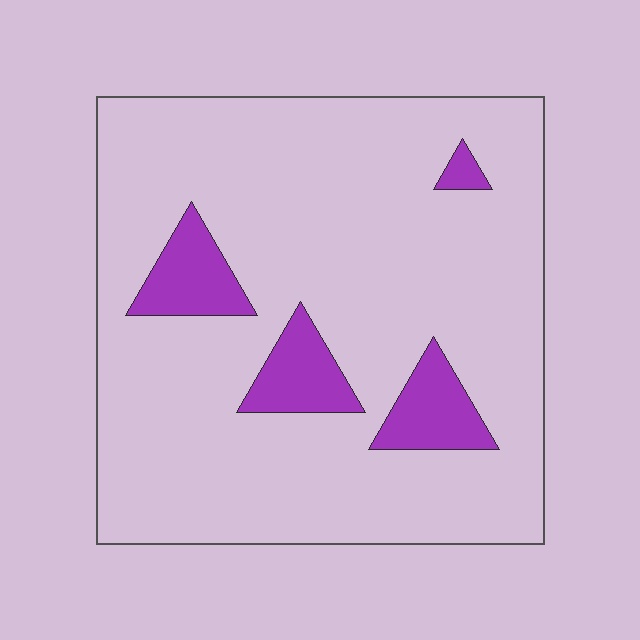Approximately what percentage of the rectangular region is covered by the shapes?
Approximately 10%.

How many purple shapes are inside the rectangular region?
4.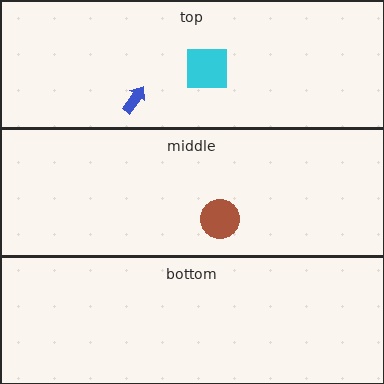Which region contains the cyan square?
The top region.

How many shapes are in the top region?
2.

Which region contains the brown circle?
The middle region.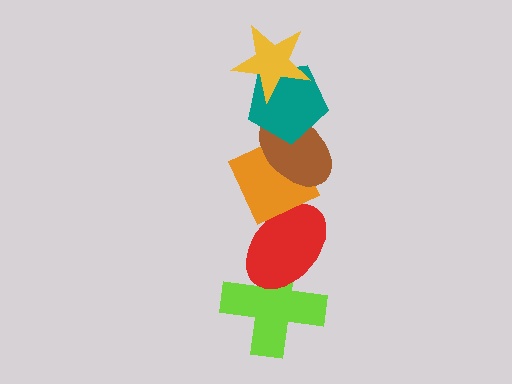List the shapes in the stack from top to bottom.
From top to bottom: the yellow star, the teal pentagon, the brown ellipse, the orange diamond, the red ellipse, the lime cross.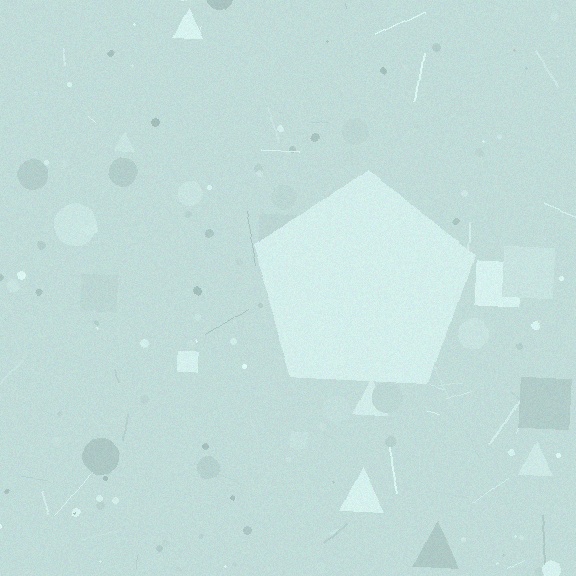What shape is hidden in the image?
A pentagon is hidden in the image.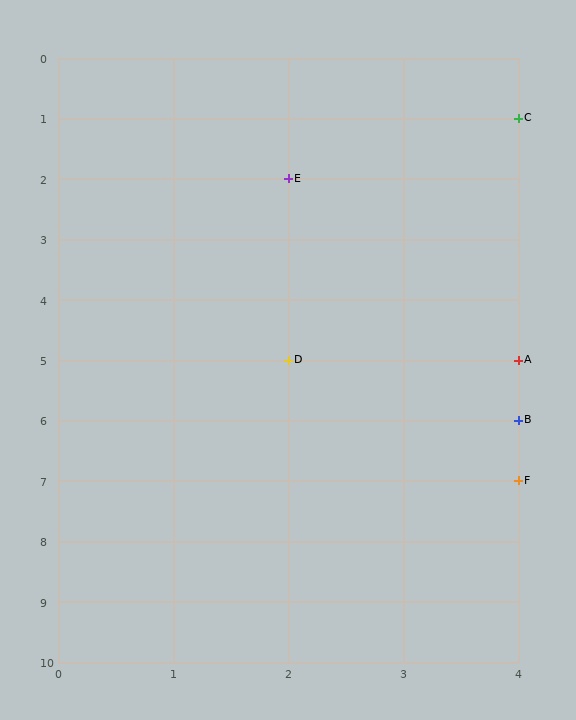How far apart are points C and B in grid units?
Points C and B are 5 rows apart.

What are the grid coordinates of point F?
Point F is at grid coordinates (4, 7).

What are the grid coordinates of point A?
Point A is at grid coordinates (4, 5).